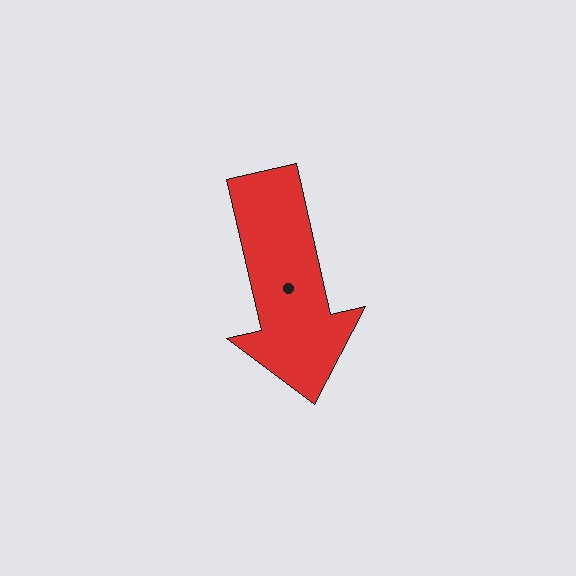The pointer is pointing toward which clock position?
Roughly 6 o'clock.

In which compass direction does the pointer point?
South.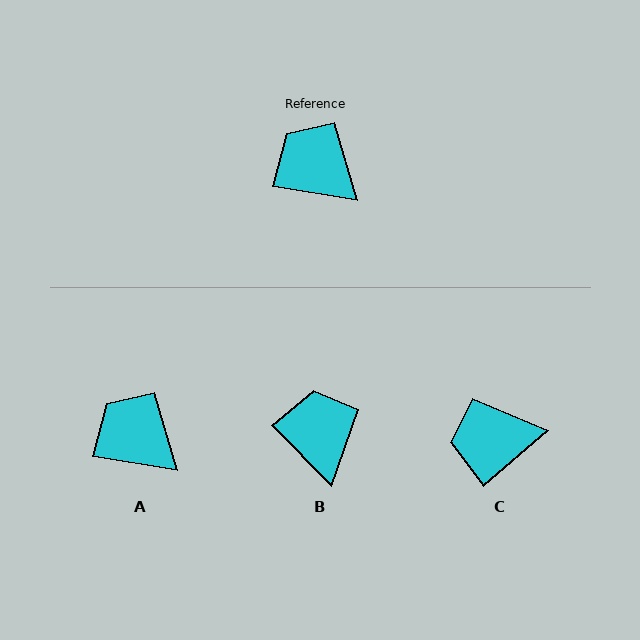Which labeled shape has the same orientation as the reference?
A.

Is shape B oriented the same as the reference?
No, it is off by about 35 degrees.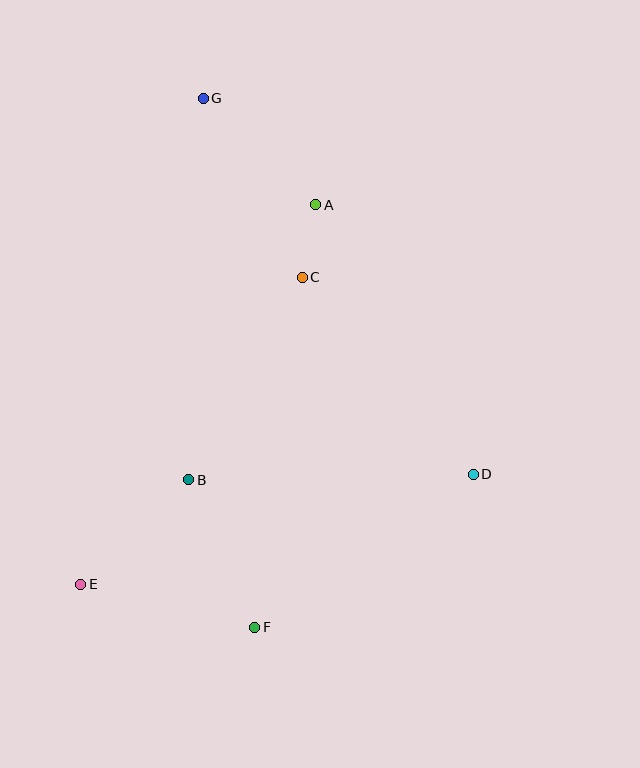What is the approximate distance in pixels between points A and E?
The distance between A and E is approximately 447 pixels.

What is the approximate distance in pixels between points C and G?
The distance between C and G is approximately 204 pixels.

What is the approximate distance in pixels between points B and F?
The distance between B and F is approximately 162 pixels.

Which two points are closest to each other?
Points A and C are closest to each other.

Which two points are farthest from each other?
Points F and G are farthest from each other.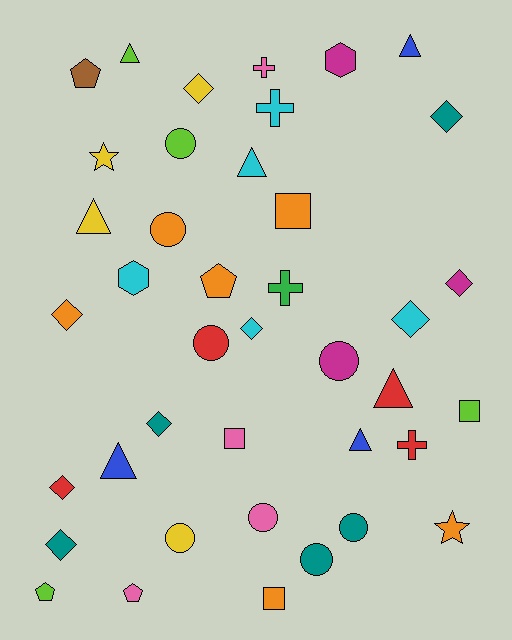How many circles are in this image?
There are 8 circles.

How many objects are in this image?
There are 40 objects.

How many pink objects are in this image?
There are 4 pink objects.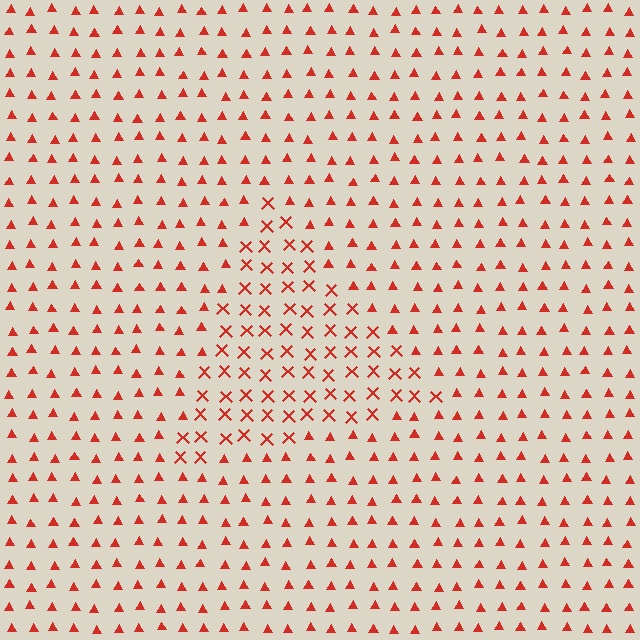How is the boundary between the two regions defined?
The boundary is defined by a change in element shape: X marks inside vs. triangles outside. All elements share the same color and spacing.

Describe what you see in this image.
The image is filled with small red elements arranged in a uniform grid. A triangle-shaped region contains X marks, while the surrounding area contains triangles. The boundary is defined purely by the change in element shape.